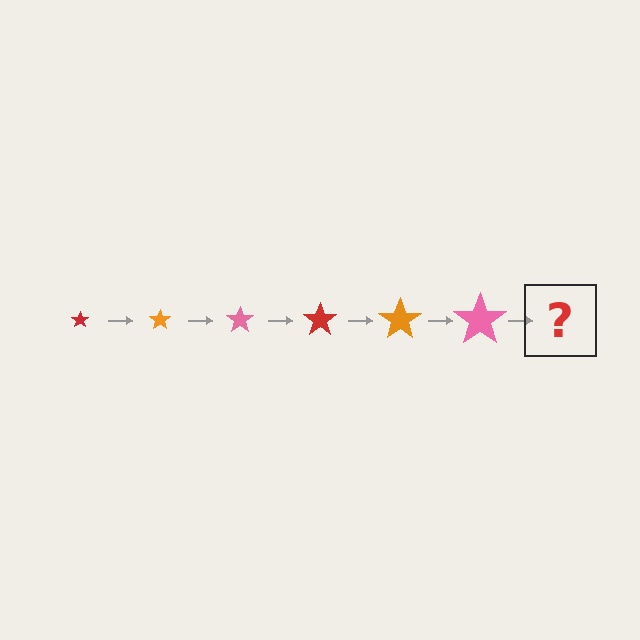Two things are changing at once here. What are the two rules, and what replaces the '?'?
The two rules are that the star grows larger each step and the color cycles through red, orange, and pink. The '?' should be a red star, larger than the previous one.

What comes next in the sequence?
The next element should be a red star, larger than the previous one.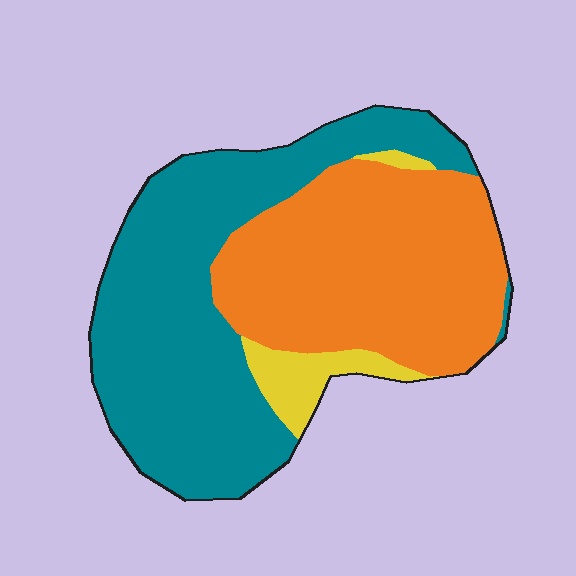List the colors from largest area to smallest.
From largest to smallest: teal, orange, yellow.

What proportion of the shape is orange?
Orange covers about 45% of the shape.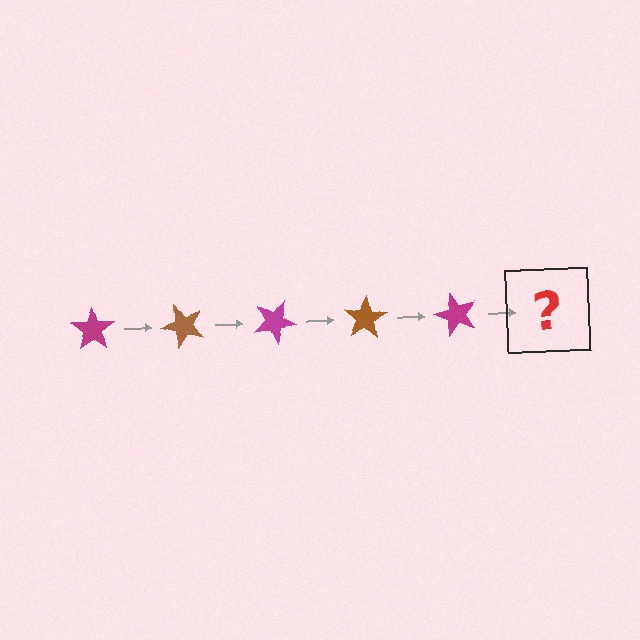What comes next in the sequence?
The next element should be a brown star, rotated 250 degrees from the start.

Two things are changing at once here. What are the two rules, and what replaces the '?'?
The two rules are that it rotates 50 degrees each step and the color cycles through magenta and brown. The '?' should be a brown star, rotated 250 degrees from the start.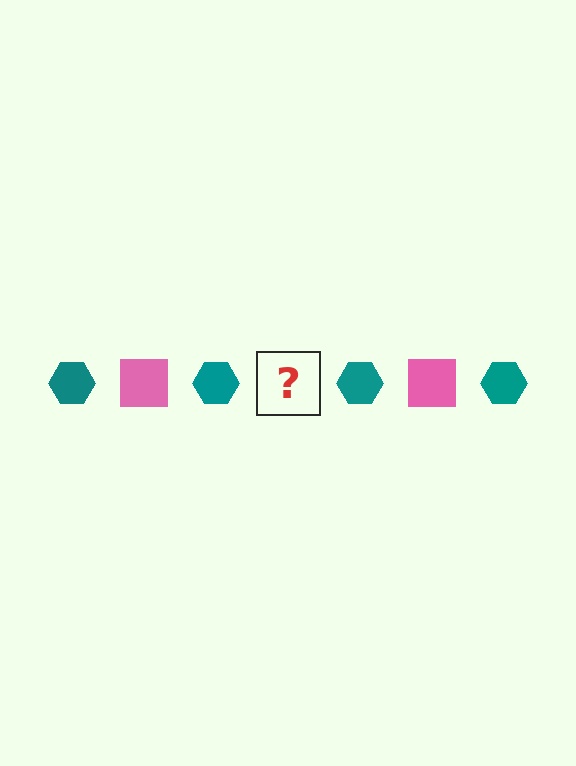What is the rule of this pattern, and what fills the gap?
The rule is that the pattern alternates between teal hexagon and pink square. The gap should be filled with a pink square.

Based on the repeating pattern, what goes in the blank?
The blank should be a pink square.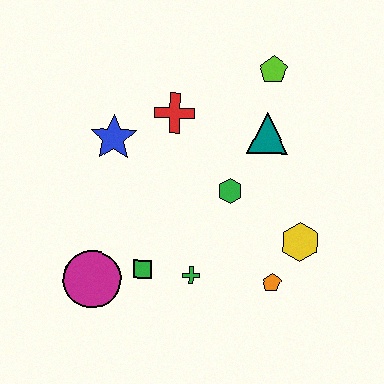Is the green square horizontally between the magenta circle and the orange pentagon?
Yes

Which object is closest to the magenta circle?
The green square is closest to the magenta circle.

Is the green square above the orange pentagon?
Yes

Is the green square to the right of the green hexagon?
No